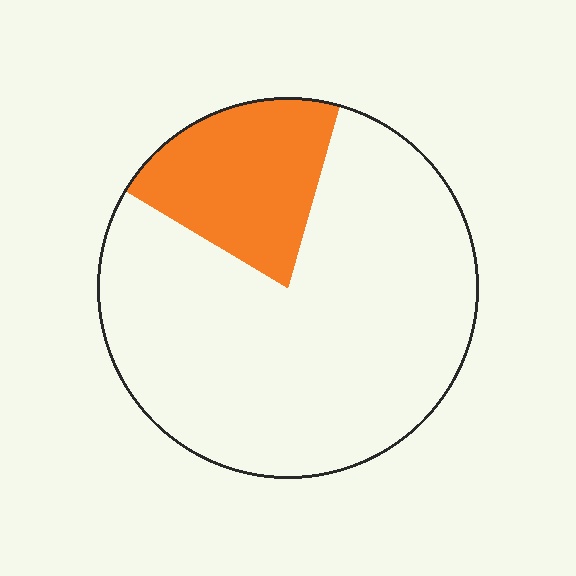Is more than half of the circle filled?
No.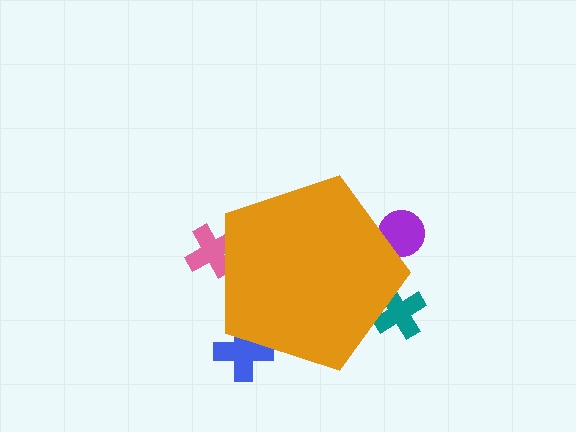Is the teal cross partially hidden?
Yes, the teal cross is partially hidden behind the orange pentagon.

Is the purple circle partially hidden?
Yes, the purple circle is partially hidden behind the orange pentagon.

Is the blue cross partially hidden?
Yes, the blue cross is partially hidden behind the orange pentagon.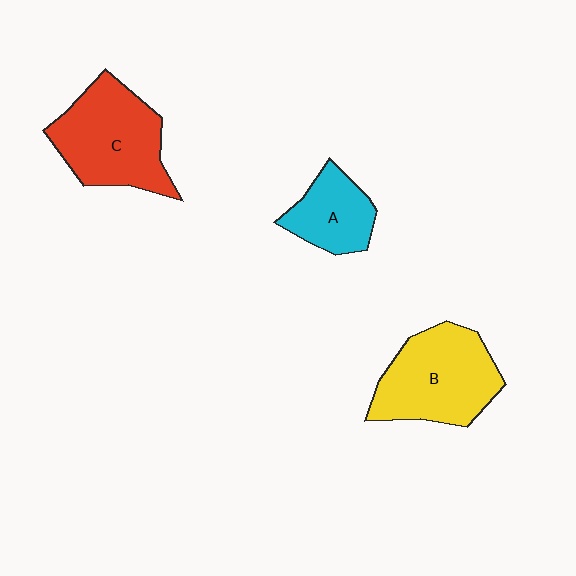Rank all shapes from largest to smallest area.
From largest to smallest: B (yellow), C (red), A (cyan).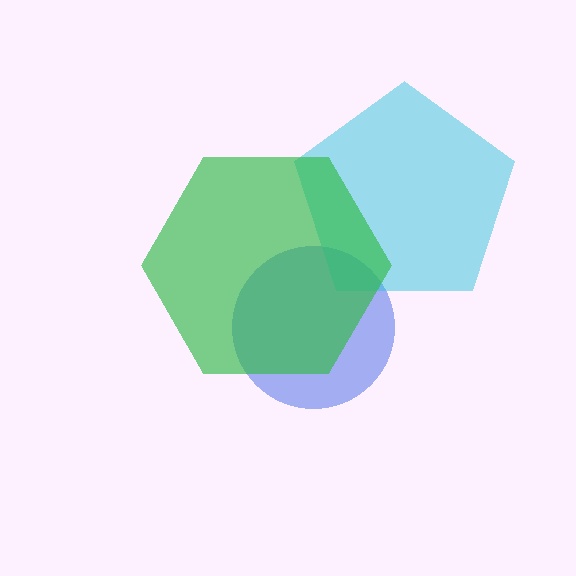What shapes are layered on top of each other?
The layered shapes are: a blue circle, a cyan pentagon, a green hexagon.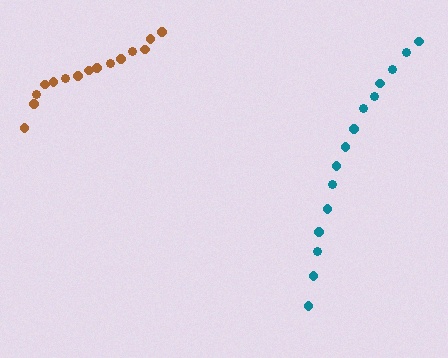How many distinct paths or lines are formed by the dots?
There are 2 distinct paths.